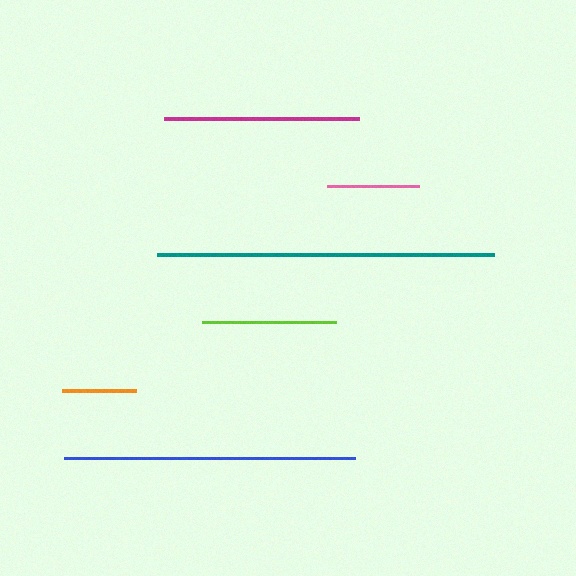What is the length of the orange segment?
The orange segment is approximately 74 pixels long.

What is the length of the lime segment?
The lime segment is approximately 133 pixels long.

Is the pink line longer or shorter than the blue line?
The blue line is longer than the pink line.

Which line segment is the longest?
The teal line is the longest at approximately 337 pixels.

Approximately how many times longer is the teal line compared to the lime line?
The teal line is approximately 2.5 times the length of the lime line.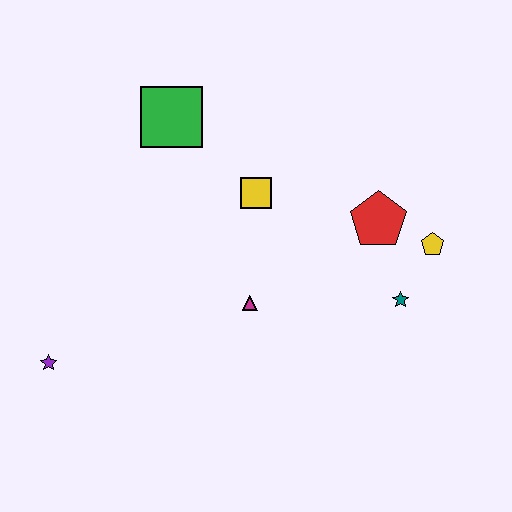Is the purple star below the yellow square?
Yes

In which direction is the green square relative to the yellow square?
The green square is to the left of the yellow square.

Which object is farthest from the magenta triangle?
The purple star is farthest from the magenta triangle.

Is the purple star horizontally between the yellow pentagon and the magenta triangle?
No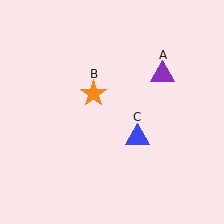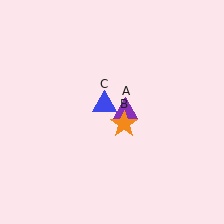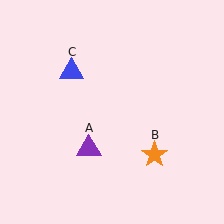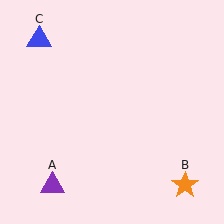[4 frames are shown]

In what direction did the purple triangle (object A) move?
The purple triangle (object A) moved down and to the left.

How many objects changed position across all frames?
3 objects changed position: purple triangle (object A), orange star (object B), blue triangle (object C).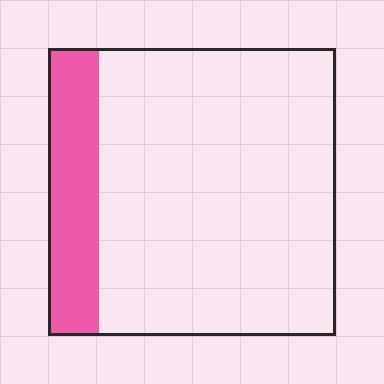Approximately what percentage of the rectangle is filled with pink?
Approximately 20%.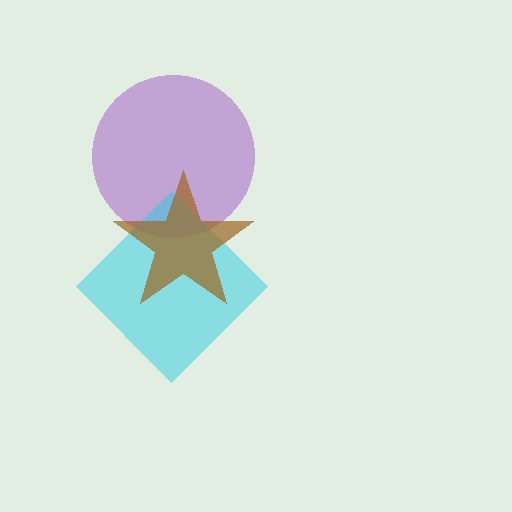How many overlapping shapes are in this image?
There are 3 overlapping shapes in the image.